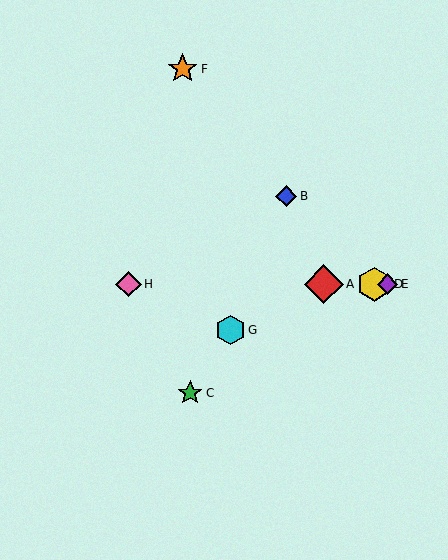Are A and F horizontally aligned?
No, A is at y≈284 and F is at y≈69.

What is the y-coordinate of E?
Object E is at y≈284.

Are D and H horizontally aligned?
Yes, both are at y≈284.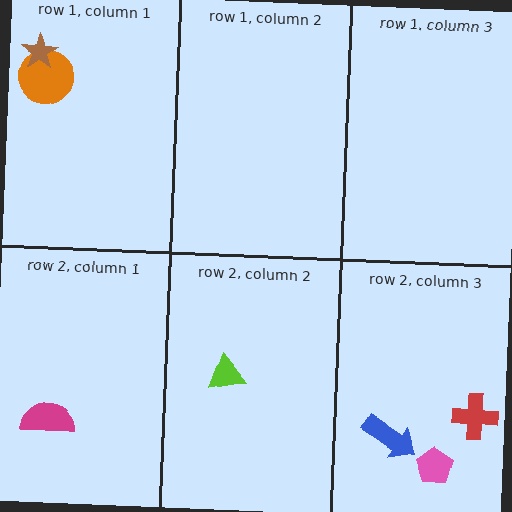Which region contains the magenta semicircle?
The row 2, column 1 region.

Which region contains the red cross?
The row 2, column 3 region.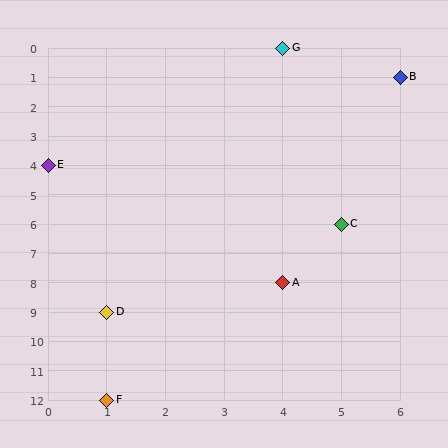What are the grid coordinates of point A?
Point A is at grid coordinates (4, 8).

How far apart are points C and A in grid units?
Points C and A are 1 column and 2 rows apart (about 2.2 grid units diagonally).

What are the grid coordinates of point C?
Point C is at grid coordinates (5, 6).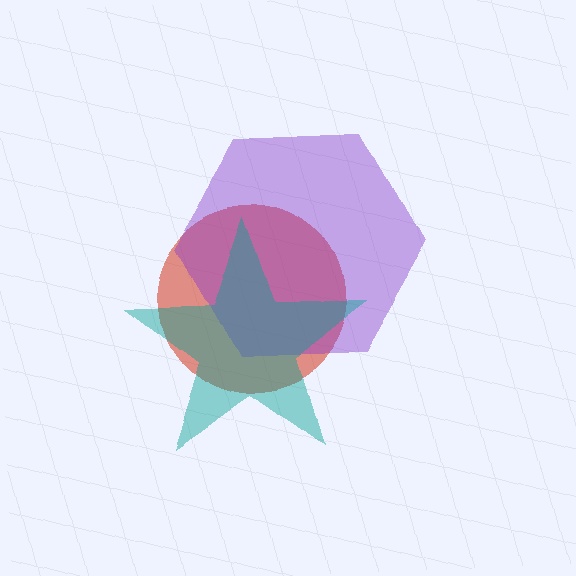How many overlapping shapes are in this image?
There are 3 overlapping shapes in the image.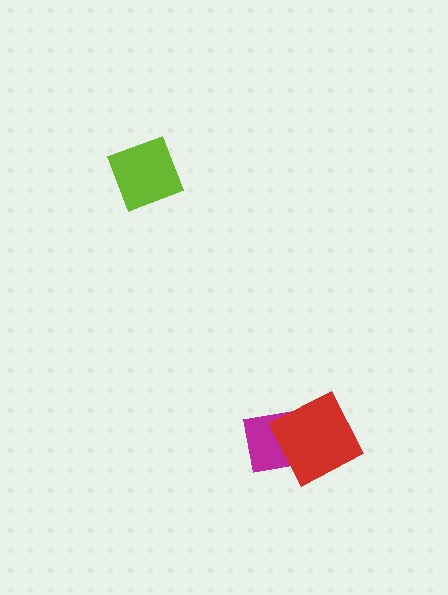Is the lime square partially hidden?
No, no other shape covers it.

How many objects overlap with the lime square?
0 objects overlap with the lime square.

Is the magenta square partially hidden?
Yes, it is partially covered by another shape.